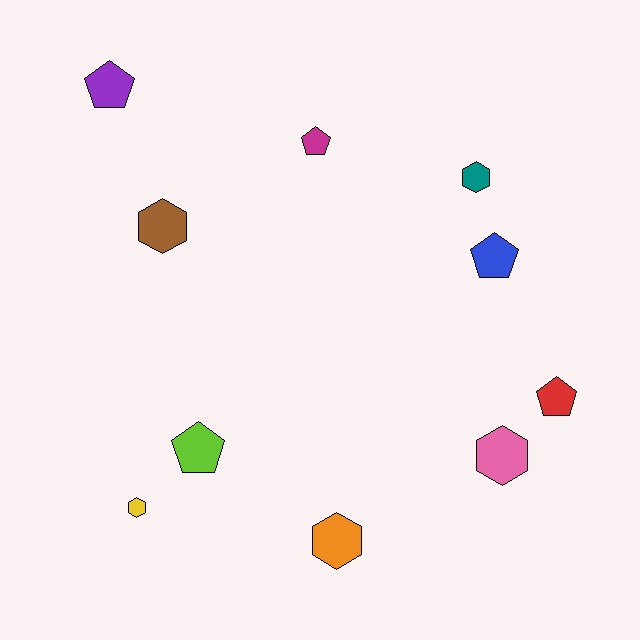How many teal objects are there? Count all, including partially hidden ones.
There is 1 teal object.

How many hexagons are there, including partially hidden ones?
There are 5 hexagons.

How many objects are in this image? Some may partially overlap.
There are 10 objects.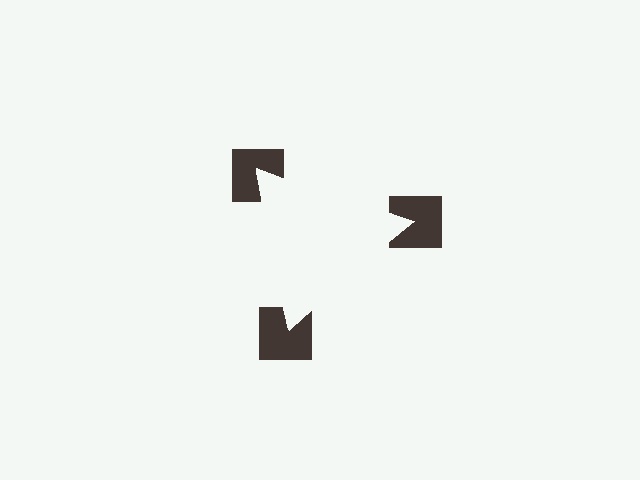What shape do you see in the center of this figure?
An illusory triangle — its edges are inferred from the aligned wedge cuts in the notched squares, not physically drawn.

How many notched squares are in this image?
There are 3 — one at each vertex of the illusory triangle.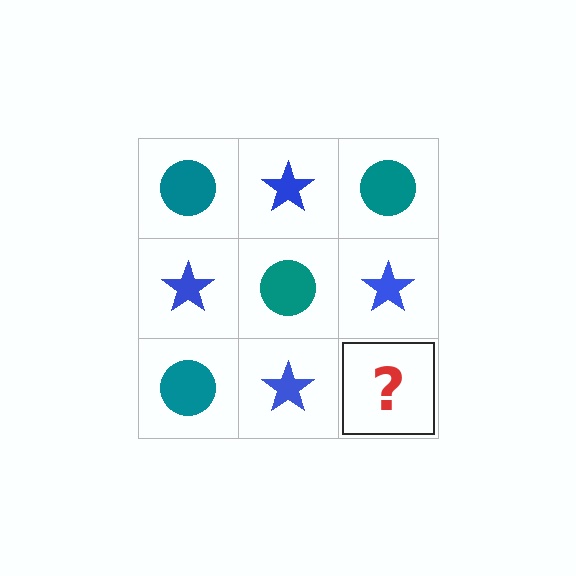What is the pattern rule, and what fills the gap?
The rule is that it alternates teal circle and blue star in a checkerboard pattern. The gap should be filled with a teal circle.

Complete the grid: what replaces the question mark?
The question mark should be replaced with a teal circle.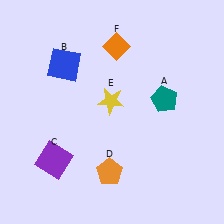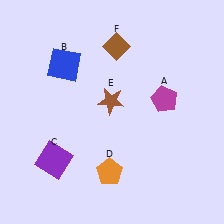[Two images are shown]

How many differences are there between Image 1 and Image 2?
There are 3 differences between the two images.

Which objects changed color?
A changed from teal to magenta. E changed from yellow to brown. F changed from orange to brown.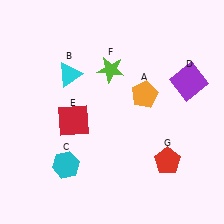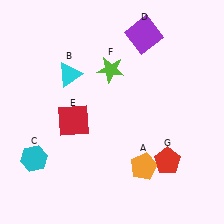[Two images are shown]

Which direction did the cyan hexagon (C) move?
The cyan hexagon (C) moved left.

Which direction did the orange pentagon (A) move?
The orange pentagon (A) moved down.